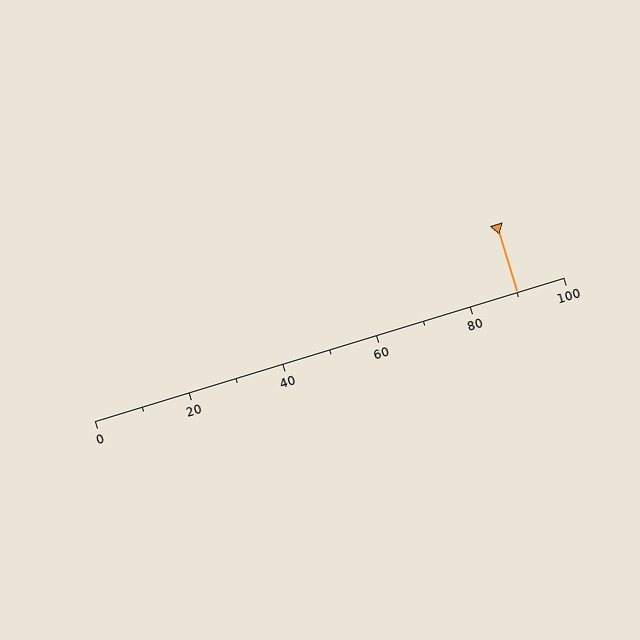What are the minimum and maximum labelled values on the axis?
The axis runs from 0 to 100.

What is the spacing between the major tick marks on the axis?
The major ticks are spaced 20 apart.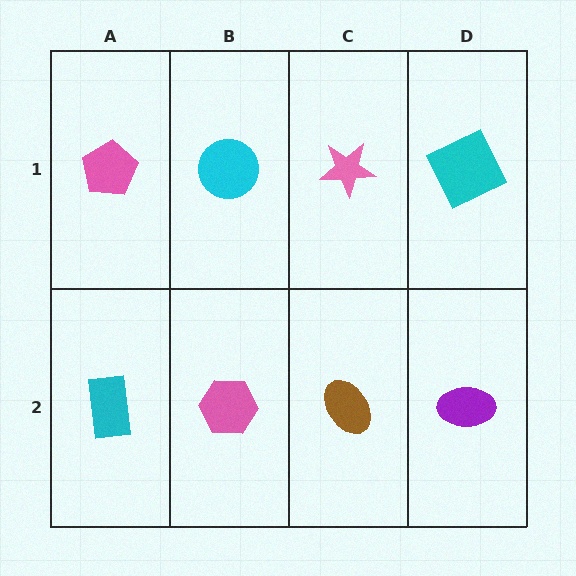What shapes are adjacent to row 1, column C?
A brown ellipse (row 2, column C), a cyan circle (row 1, column B), a cyan square (row 1, column D).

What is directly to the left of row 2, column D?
A brown ellipse.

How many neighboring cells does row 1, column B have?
3.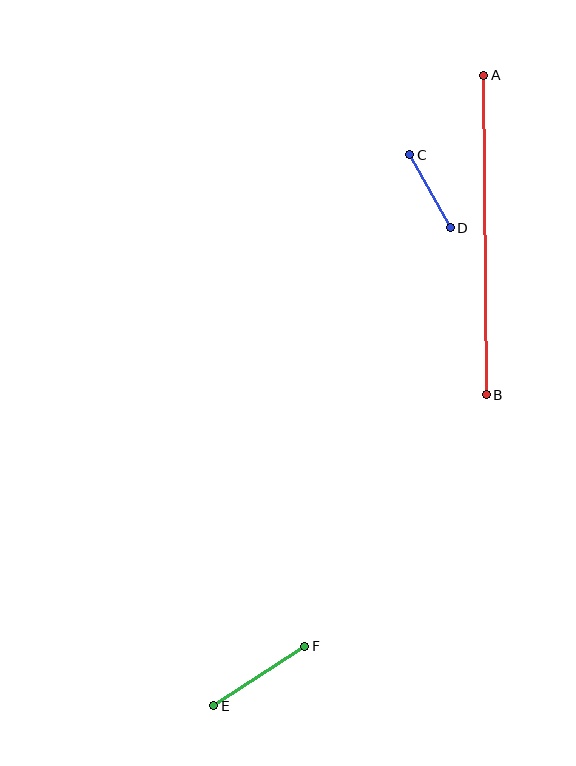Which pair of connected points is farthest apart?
Points A and B are farthest apart.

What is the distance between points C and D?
The distance is approximately 84 pixels.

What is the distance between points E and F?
The distance is approximately 109 pixels.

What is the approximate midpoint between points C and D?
The midpoint is at approximately (430, 191) pixels.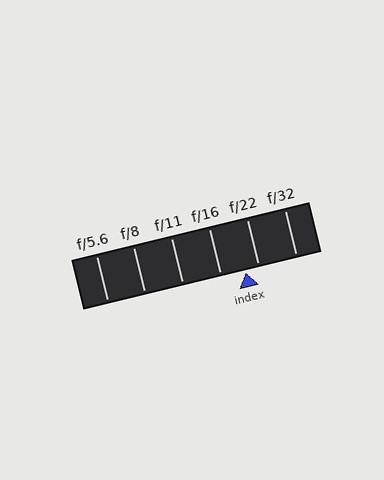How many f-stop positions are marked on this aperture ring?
There are 6 f-stop positions marked.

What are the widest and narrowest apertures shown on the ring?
The widest aperture shown is f/5.6 and the narrowest is f/32.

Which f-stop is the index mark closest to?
The index mark is closest to f/22.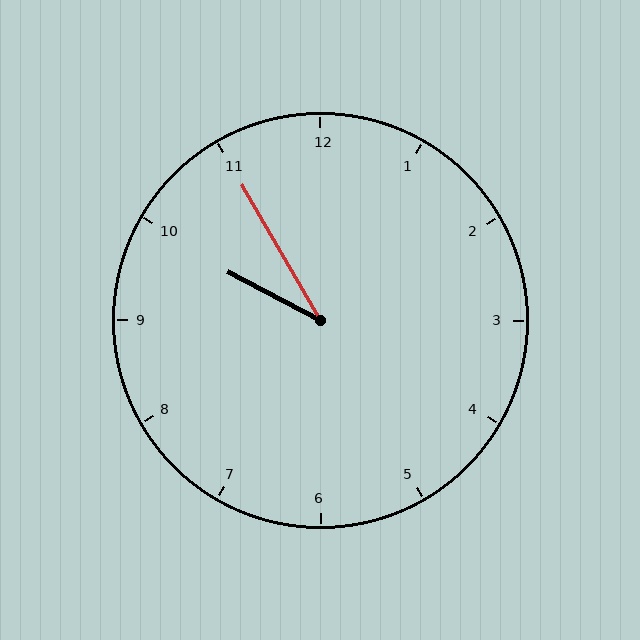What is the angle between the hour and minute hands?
Approximately 32 degrees.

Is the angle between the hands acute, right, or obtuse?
It is acute.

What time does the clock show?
9:55.